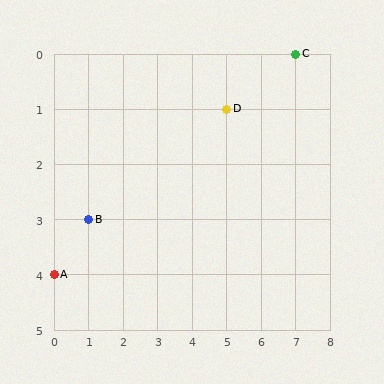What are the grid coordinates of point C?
Point C is at grid coordinates (7, 0).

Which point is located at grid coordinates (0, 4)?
Point A is at (0, 4).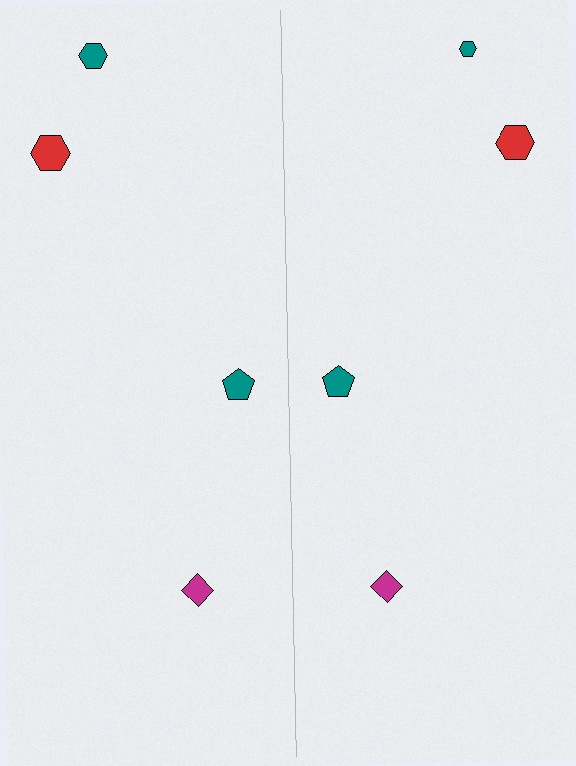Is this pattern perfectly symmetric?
No, the pattern is not perfectly symmetric. The teal hexagon on the right side has a different size than its mirror counterpart.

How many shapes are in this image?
There are 8 shapes in this image.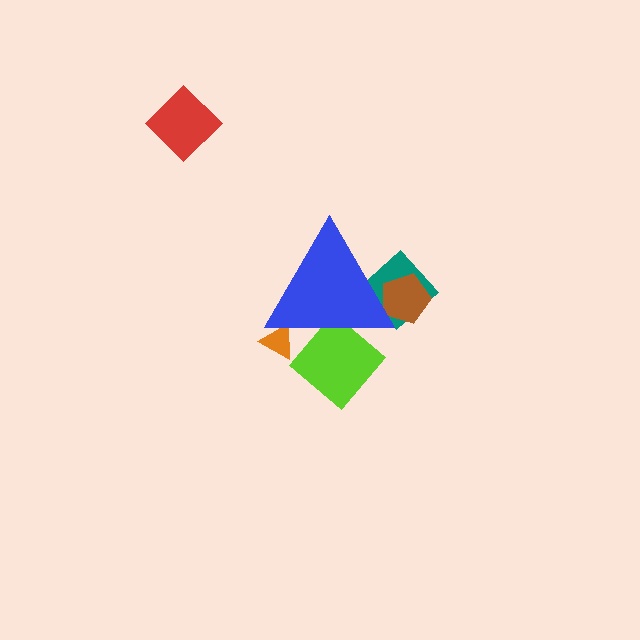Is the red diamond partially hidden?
No, the red diamond is fully visible.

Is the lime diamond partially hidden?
Yes, the lime diamond is partially hidden behind the blue triangle.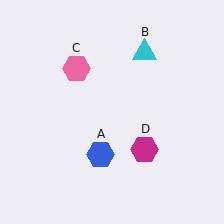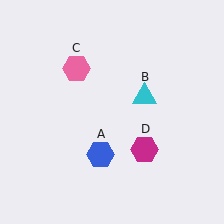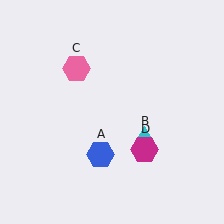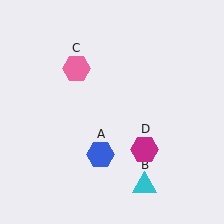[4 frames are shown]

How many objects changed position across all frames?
1 object changed position: cyan triangle (object B).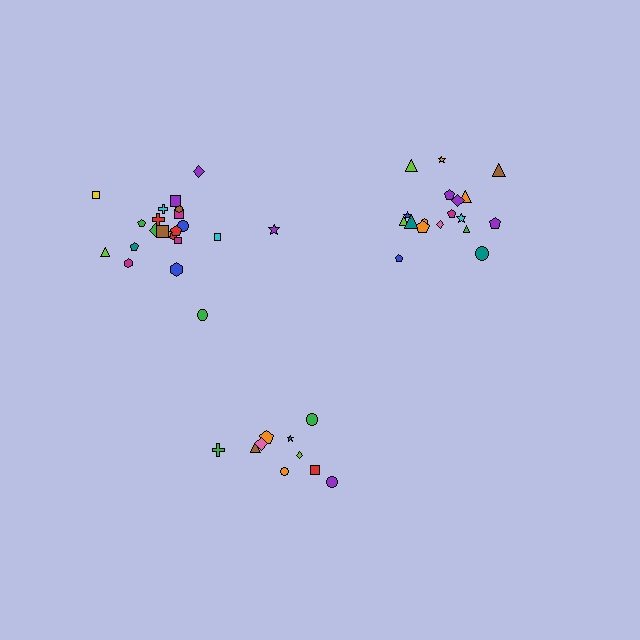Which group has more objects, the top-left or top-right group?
The top-left group.